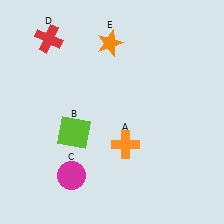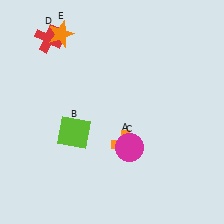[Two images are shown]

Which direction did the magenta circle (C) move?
The magenta circle (C) moved right.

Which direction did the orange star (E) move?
The orange star (E) moved left.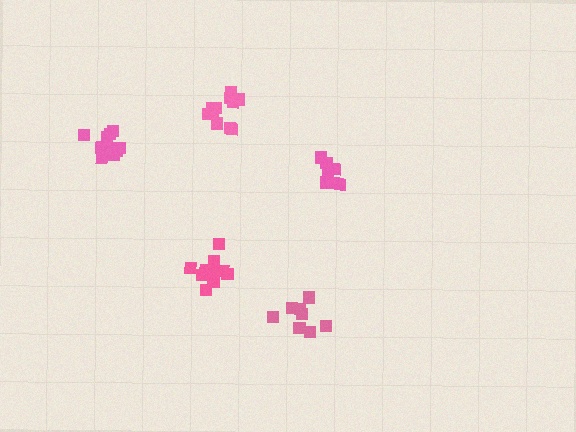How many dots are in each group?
Group 1: 11 dots, Group 2: 7 dots, Group 3: 8 dots, Group 4: 11 dots, Group 5: 11 dots (48 total).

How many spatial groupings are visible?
There are 5 spatial groupings.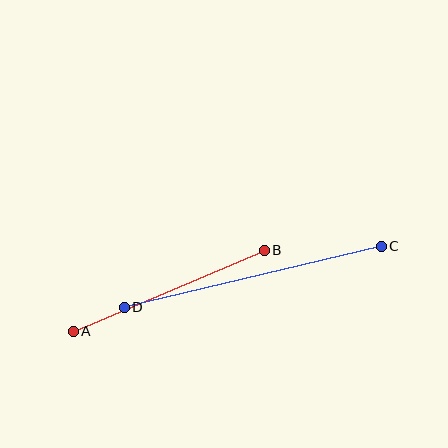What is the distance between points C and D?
The distance is approximately 264 pixels.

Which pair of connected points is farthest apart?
Points C and D are farthest apart.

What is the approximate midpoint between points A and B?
The midpoint is at approximately (169, 291) pixels.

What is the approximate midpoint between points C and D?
The midpoint is at approximately (253, 277) pixels.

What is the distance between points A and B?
The distance is approximately 207 pixels.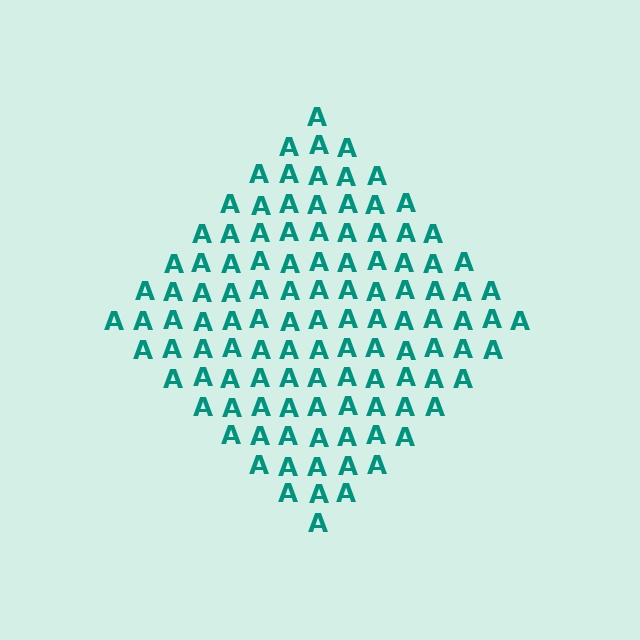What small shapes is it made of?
It is made of small letter A's.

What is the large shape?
The large shape is a diamond.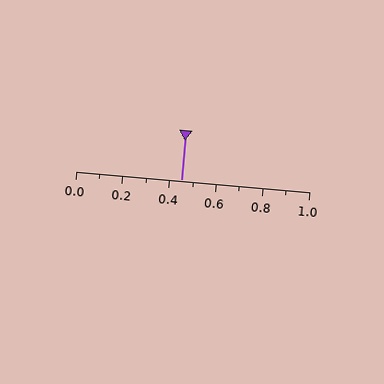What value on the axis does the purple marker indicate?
The marker indicates approximately 0.45.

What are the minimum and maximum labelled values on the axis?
The axis runs from 0.0 to 1.0.